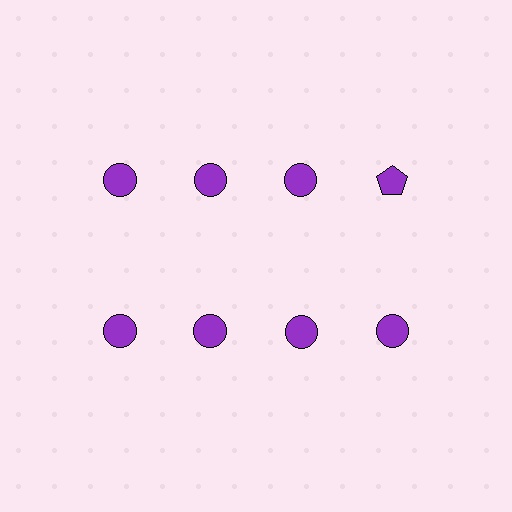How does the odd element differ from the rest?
It has a different shape: pentagon instead of circle.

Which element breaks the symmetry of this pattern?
The purple pentagon in the top row, second from right column breaks the symmetry. All other shapes are purple circles.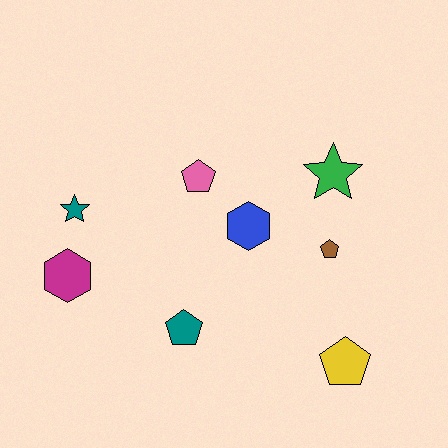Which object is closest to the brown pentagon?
The green star is closest to the brown pentagon.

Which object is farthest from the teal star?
The yellow pentagon is farthest from the teal star.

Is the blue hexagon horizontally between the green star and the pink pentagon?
Yes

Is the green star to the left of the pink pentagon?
No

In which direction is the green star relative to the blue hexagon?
The green star is to the right of the blue hexagon.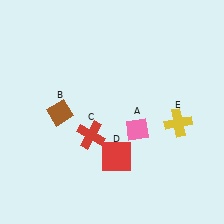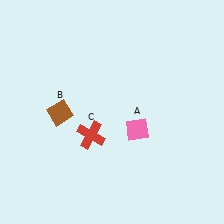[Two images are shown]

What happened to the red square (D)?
The red square (D) was removed in Image 2. It was in the bottom-right area of Image 1.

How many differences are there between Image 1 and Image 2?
There are 2 differences between the two images.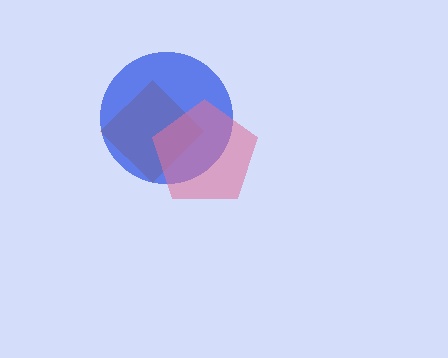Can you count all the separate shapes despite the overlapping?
Yes, there are 3 separate shapes.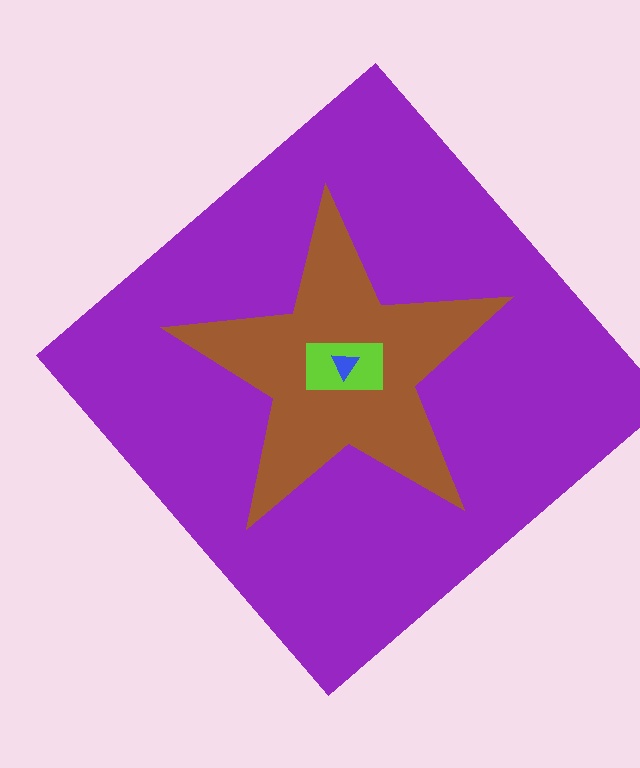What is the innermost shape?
The blue triangle.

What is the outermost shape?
The purple diamond.